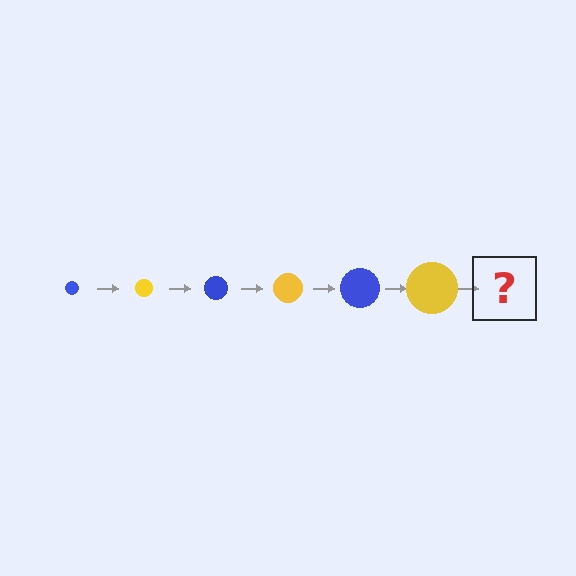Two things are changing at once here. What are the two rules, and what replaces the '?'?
The two rules are that the circle grows larger each step and the color cycles through blue and yellow. The '?' should be a blue circle, larger than the previous one.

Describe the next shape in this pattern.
It should be a blue circle, larger than the previous one.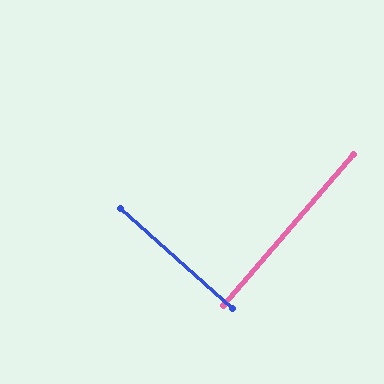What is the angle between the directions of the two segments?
Approximately 89 degrees.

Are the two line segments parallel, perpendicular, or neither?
Perpendicular — they meet at approximately 89°.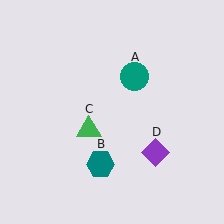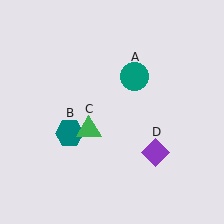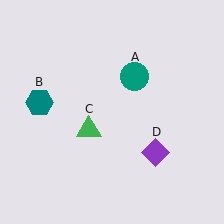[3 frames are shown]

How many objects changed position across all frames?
1 object changed position: teal hexagon (object B).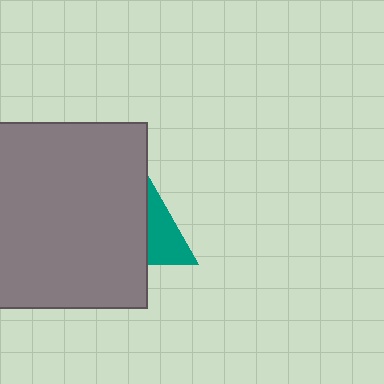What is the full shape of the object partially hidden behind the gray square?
The partially hidden object is a teal triangle.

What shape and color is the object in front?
The object in front is a gray square.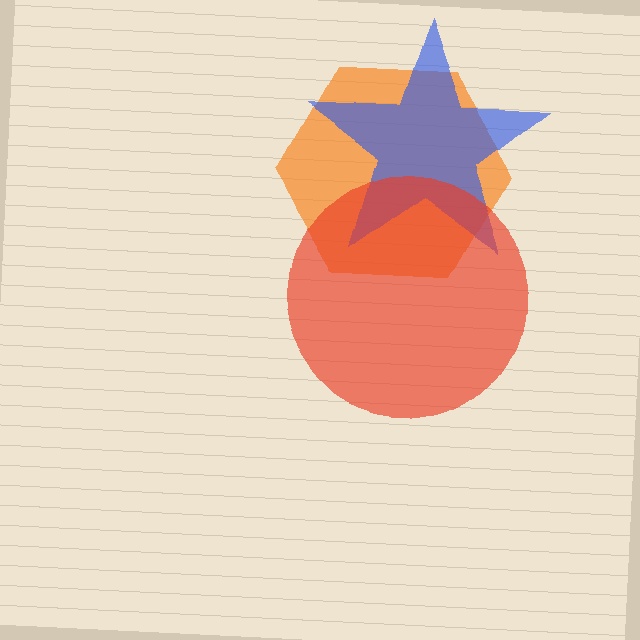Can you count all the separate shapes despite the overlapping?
Yes, there are 3 separate shapes.